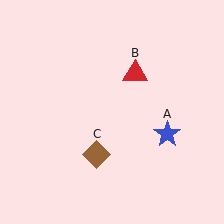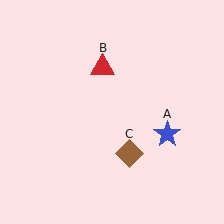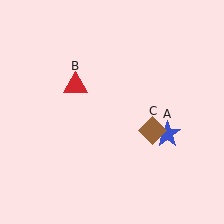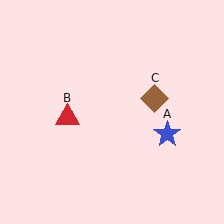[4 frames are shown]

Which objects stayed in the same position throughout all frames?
Blue star (object A) remained stationary.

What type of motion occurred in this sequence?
The red triangle (object B), brown diamond (object C) rotated counterclockwise around the center of the scene.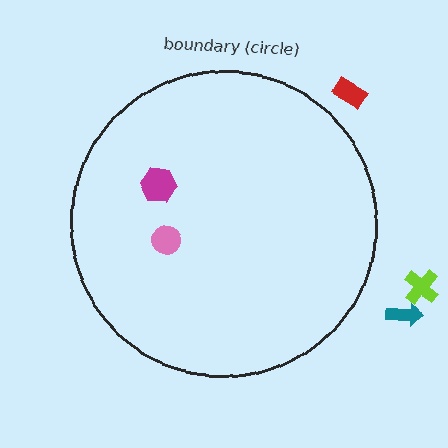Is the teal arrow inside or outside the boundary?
Outside.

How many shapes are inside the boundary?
2 inside, 3 outside.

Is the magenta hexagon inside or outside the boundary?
Inside.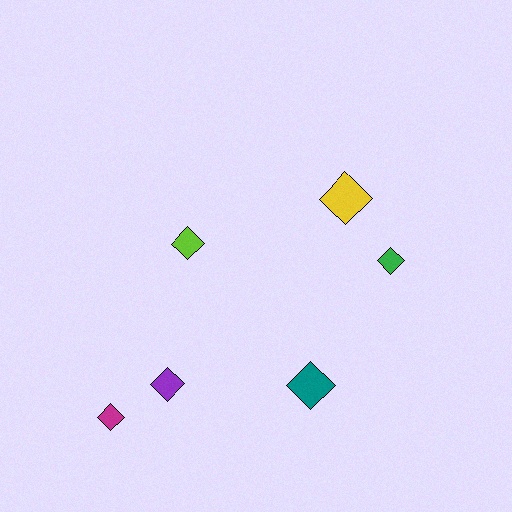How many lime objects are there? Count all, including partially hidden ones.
There is 1 lime object.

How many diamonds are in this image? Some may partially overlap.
There are 6 diamonds.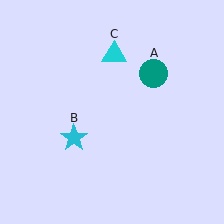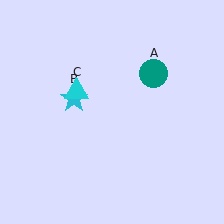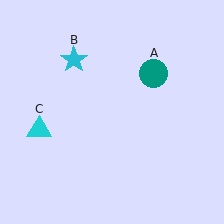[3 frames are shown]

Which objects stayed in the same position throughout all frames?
Teal circle (object A) remained stationary.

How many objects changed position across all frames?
2 objects changed position: cyan star (object B), cyan triangle (object C).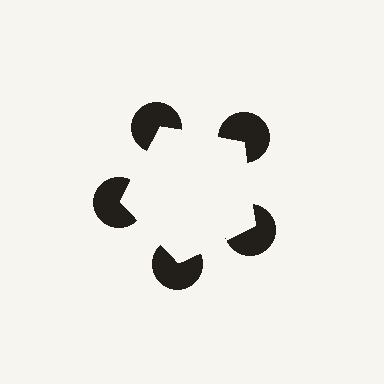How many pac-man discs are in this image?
There are 5 — one at each vertex of the illusory pentagon.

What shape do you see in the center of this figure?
An illusory pentagon — its edges are inferred from the aligned wedge cuts in the pac-man discs, not physically drawn.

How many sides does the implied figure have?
5 sides.